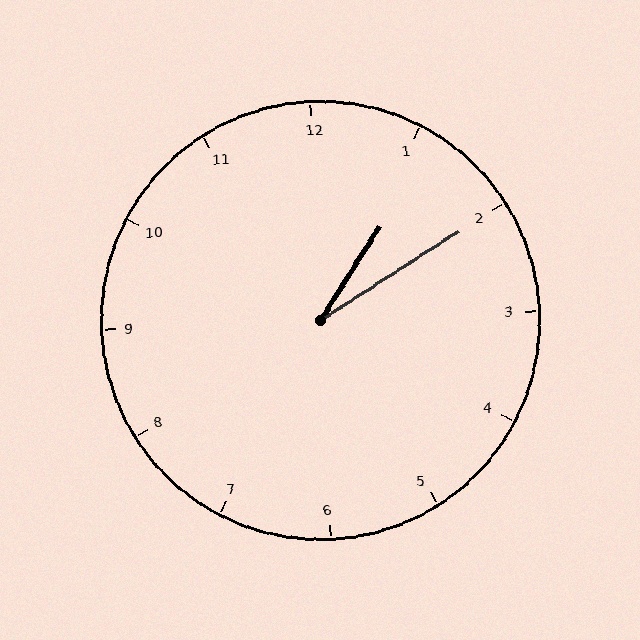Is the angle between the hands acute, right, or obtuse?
It is acute.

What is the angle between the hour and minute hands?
Approximately 25 degrees.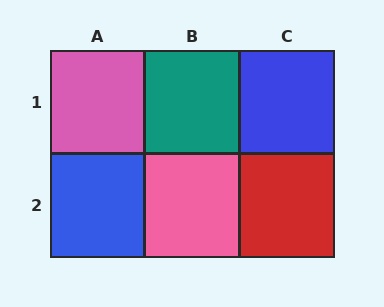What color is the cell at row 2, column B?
Pink.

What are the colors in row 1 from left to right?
Pink, teal, blue.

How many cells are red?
1 cell is red.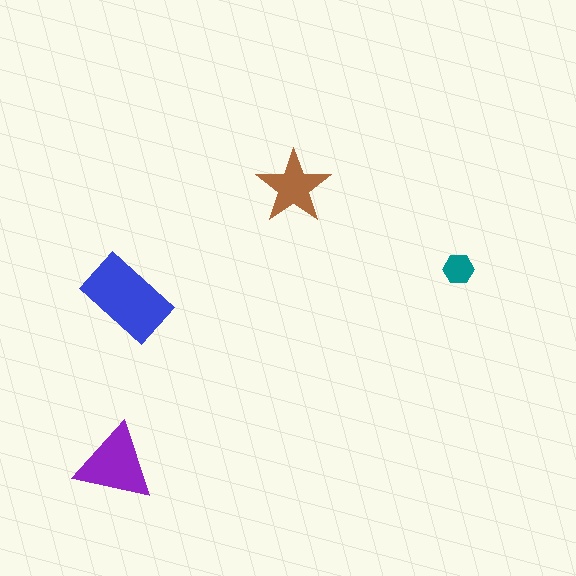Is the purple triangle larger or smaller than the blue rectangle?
Smaller.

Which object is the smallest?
The teal hexagon.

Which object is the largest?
The blue rectangle.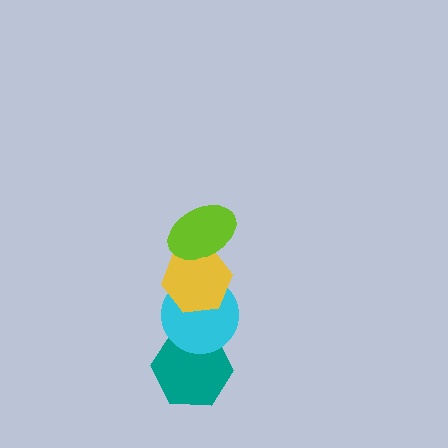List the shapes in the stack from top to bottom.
From top to bottom: the lime ellipse, the yellow hexagon, the cyan circle, the teal hexagon.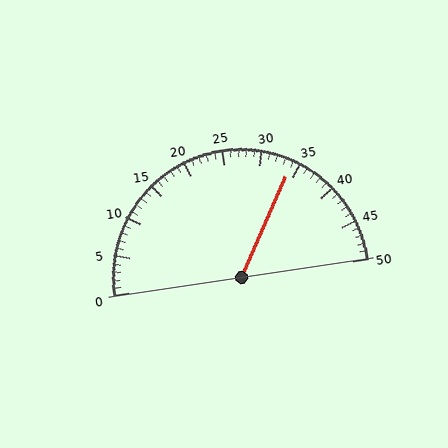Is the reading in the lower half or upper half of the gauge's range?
The reading is in the upper half of the range (0 to 50).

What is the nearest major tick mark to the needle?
The nearest major tick mark is 35.